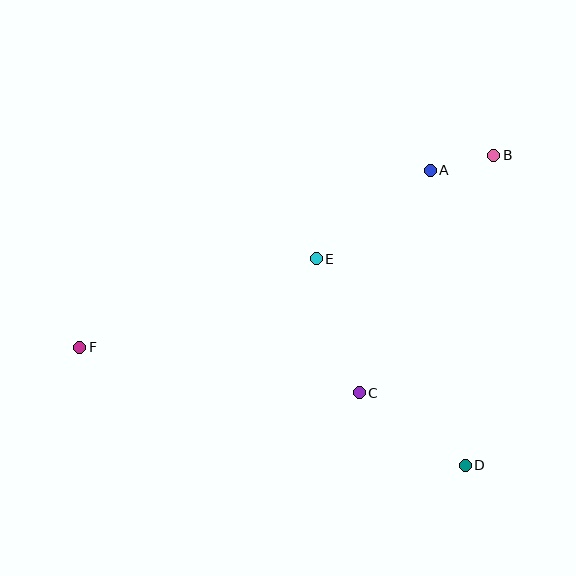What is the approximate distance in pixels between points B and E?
The distance between B and E is approximately 205 pixels.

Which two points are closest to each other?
Points A and B are closest to each other.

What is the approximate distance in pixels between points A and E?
The distance between A and E is approximately 144 pixels.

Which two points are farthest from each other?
Points B and F are farthest from each other.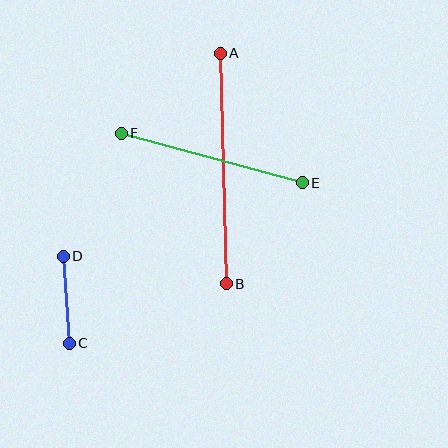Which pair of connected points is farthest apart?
Points A and B are farthest apart.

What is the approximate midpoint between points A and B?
The midpoint is at approximately (223, 168) pixels.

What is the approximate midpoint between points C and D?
The midpoint is at approximately (66, 300) pixels.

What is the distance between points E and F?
The distance is approximately 188 pixels.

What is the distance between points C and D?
The distance is approximately 87 pixels.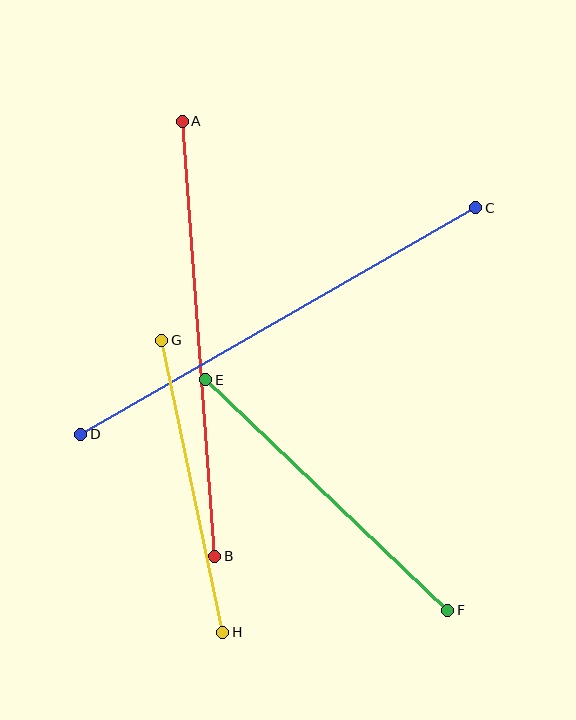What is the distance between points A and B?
The distance is approximately 436 pixels.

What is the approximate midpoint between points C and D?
The midpoint is at approximately (278, 321) pixels.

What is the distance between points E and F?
The distance is approximately 334 pixels.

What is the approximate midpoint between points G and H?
The midpoint is at approximately (192, 486) pixels.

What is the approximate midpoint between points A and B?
The midpoint is at approximately (198, 339) pixels.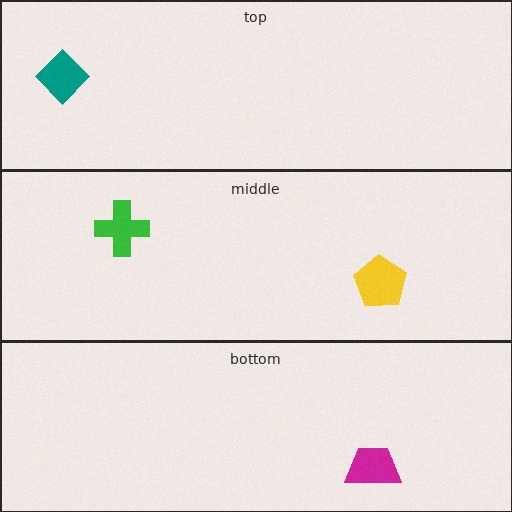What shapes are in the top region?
The teal diamond.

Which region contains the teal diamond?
The top region.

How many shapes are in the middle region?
2.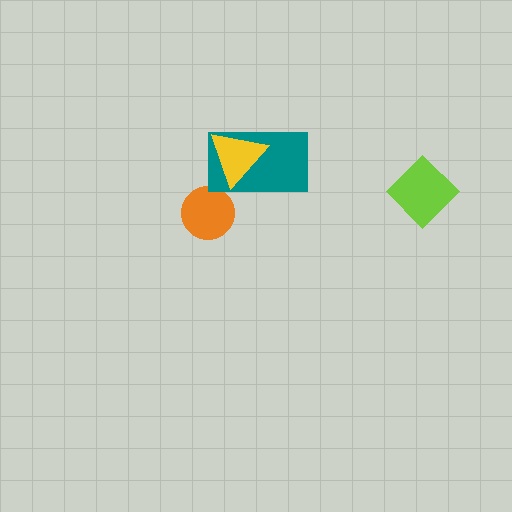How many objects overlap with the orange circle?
0 objects overlap with the orange circle.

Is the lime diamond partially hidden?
No, no other shape covers it.